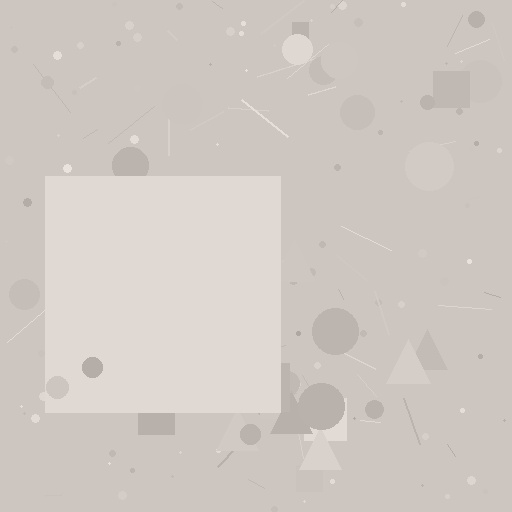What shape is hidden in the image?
A square is hidden in the image.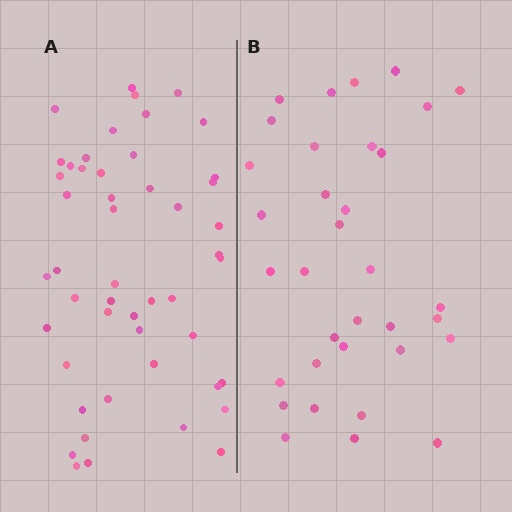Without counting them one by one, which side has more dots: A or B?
Region A (the left region) has more dots.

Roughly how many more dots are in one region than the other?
Region A has approximately 15 more dots than region B.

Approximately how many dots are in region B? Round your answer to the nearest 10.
About 30 dots. (The exact count is 34, which rounds to 30.)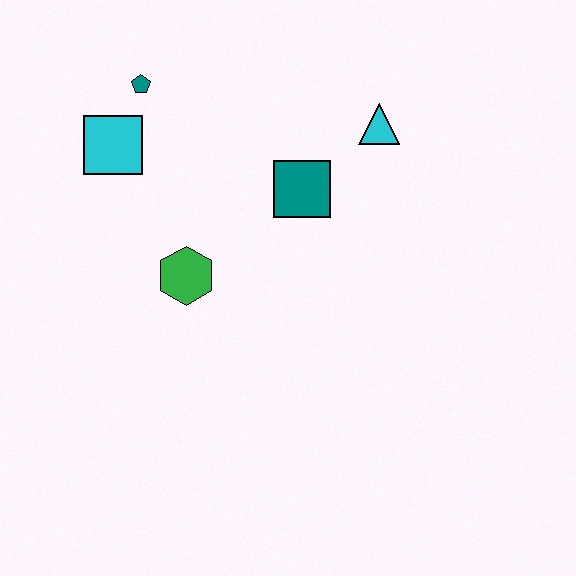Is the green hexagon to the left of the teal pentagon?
No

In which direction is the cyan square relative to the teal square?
The cyan square is to the left of the teal square.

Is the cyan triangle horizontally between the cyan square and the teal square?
No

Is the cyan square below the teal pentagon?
Yes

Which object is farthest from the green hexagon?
The cyan triangle is farthest from the green hexagon.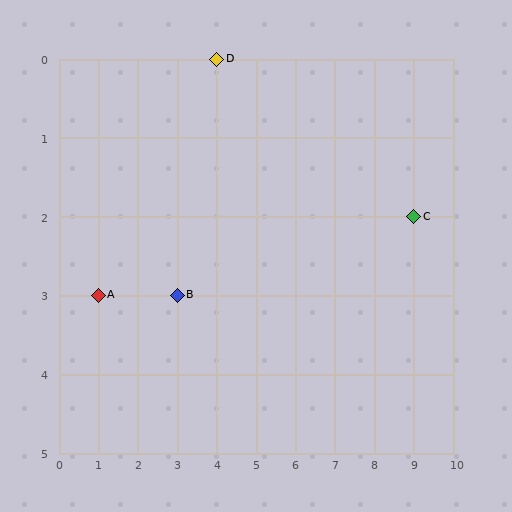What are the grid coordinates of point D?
Point D is at grid coordinates (4, 0).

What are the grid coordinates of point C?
Point C is at grid coordinates (9, 2).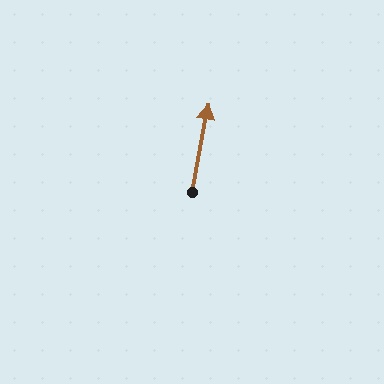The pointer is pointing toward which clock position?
Roughly 12 o'clock.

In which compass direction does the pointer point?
North.